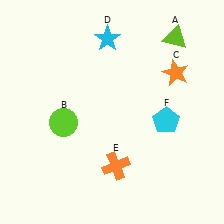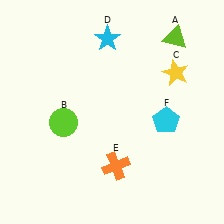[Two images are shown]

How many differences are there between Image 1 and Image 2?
There is 1 difference between the two images.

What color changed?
The star (C) changed from orange in Image 1 to yellow in Image 2.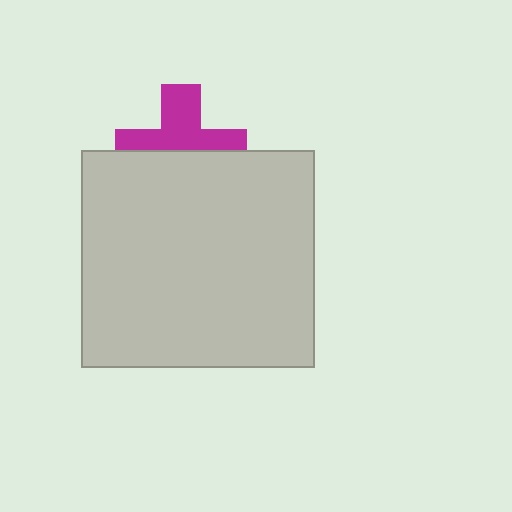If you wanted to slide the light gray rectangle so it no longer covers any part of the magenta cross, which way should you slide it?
Slide it down — that is the most direct way to separate the two shapes.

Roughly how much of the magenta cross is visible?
About half of it is visible (roughly 50%).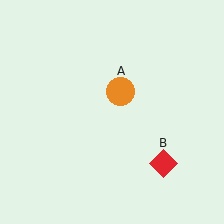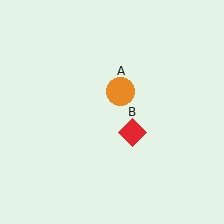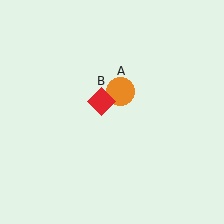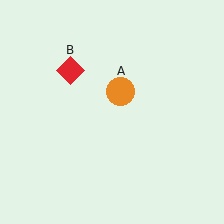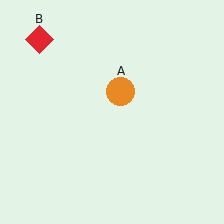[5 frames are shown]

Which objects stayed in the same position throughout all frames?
Orange circle (object A) remained stationary.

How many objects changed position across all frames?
1 object changed position: red diamond (object B).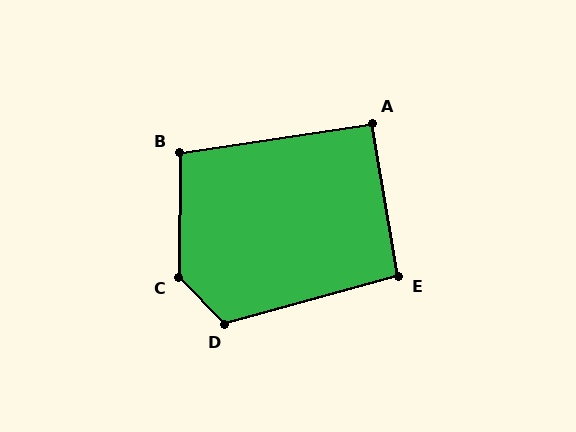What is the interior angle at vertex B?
Approximately 99 degrees (obtuse).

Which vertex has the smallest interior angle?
A, at approximately 91 degrees.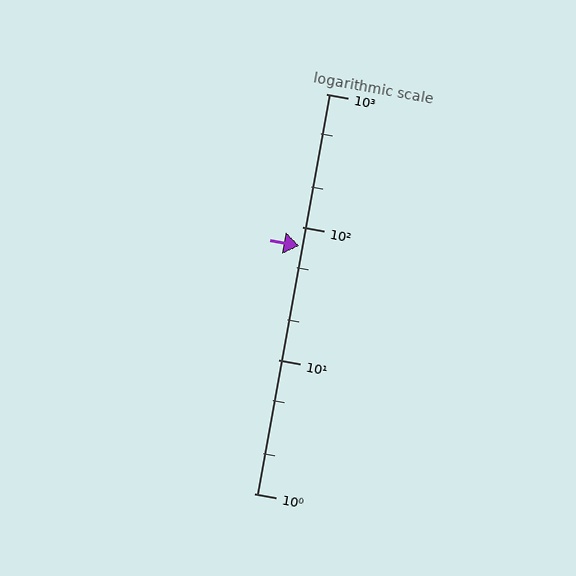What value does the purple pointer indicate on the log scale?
The pointer indicates approximately 72.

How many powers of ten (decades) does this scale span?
The scale spans 3 decades, from 1 to 1000.